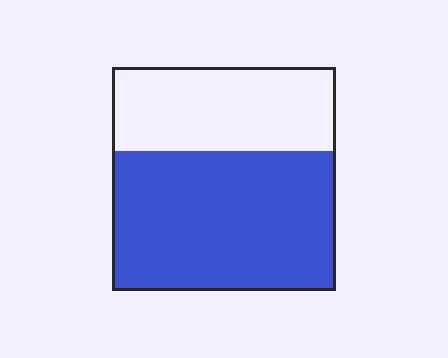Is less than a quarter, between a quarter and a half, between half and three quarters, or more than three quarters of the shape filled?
Between half and three quarters.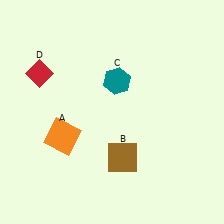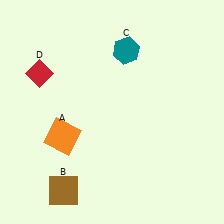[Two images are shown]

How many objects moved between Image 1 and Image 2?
2 objects moved between the two images.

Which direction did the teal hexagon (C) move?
The teal hexagon (C) moved up.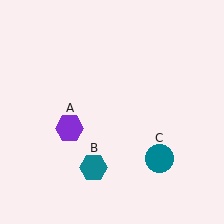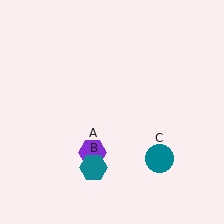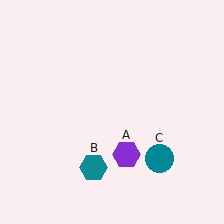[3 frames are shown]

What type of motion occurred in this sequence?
The purple hexagon (object A) rotated counterclockwise around the center of the scene.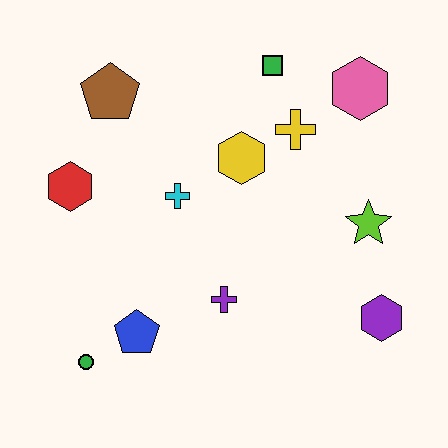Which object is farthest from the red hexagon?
The purple hexagon is farthest from the red hexagon.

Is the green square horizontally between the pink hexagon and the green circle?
Yes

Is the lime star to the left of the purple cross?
No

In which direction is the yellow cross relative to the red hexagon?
The yellow cross is to the right of the red hexagon.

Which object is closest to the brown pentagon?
The red hexagon is closest to the brown pentagon.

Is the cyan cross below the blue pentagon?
No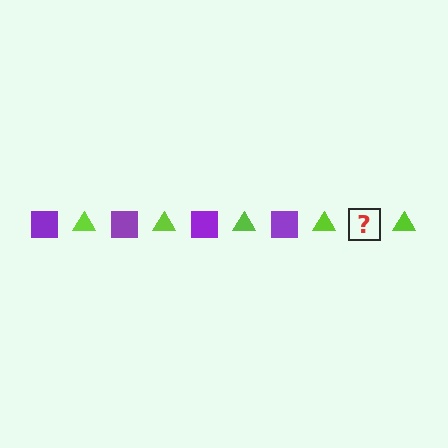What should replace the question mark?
The question mark should be replaced with a purple square.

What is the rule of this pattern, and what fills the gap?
The rule is that the pattern alternates between purple square and lime triangle. The gap should be filled with a purple square.